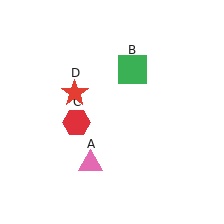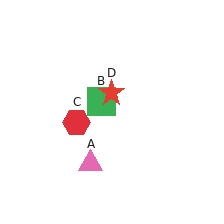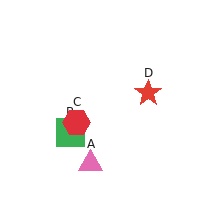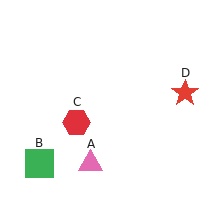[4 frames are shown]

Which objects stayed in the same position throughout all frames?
Pink triangle (object A) and red hexagon (object C) remained stationary.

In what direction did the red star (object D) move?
The red star (object D) moved right.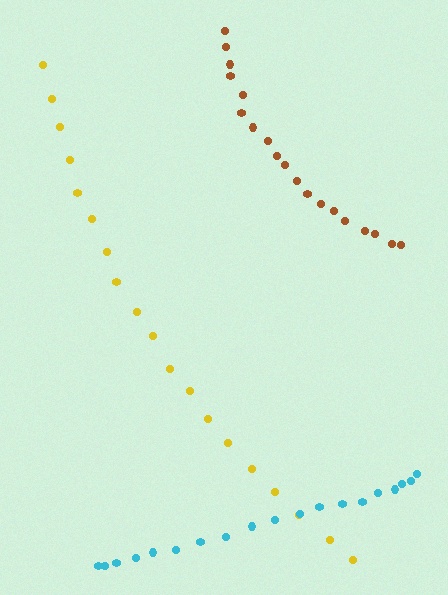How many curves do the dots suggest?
There are 3 distinct paths.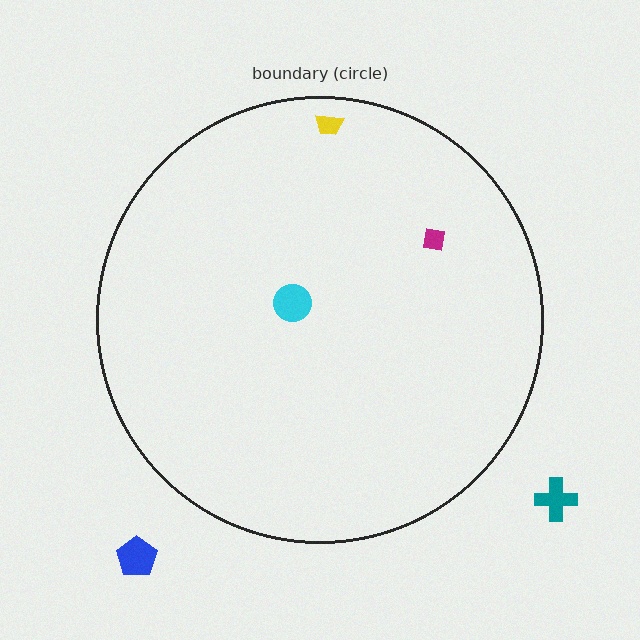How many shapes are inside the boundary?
3 inside, 2 outside.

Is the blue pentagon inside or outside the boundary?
Outside.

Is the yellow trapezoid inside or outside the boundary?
Inside.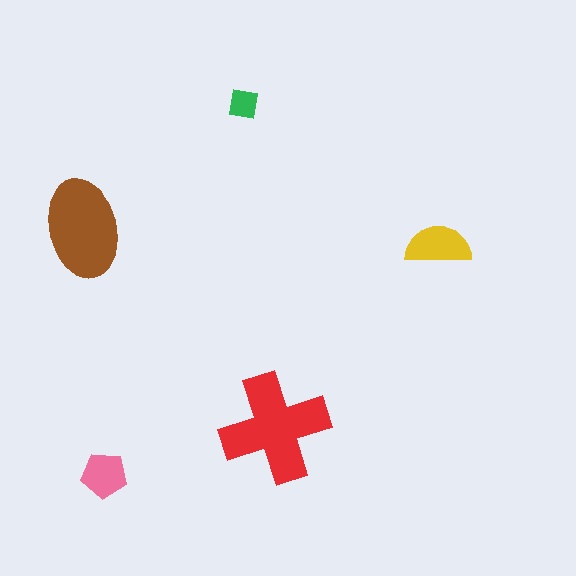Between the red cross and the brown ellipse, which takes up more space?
The red cross.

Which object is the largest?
The red cross.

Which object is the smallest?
The green square.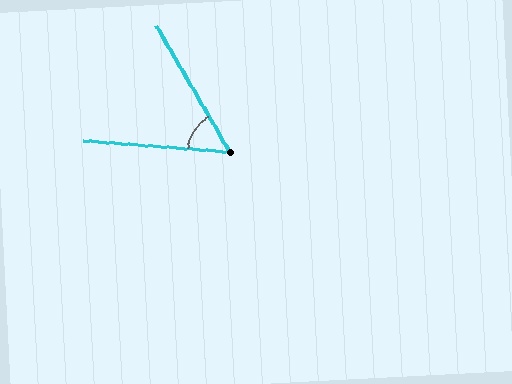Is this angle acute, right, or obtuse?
It is acute.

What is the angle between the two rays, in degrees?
Approximately 55 degrees.